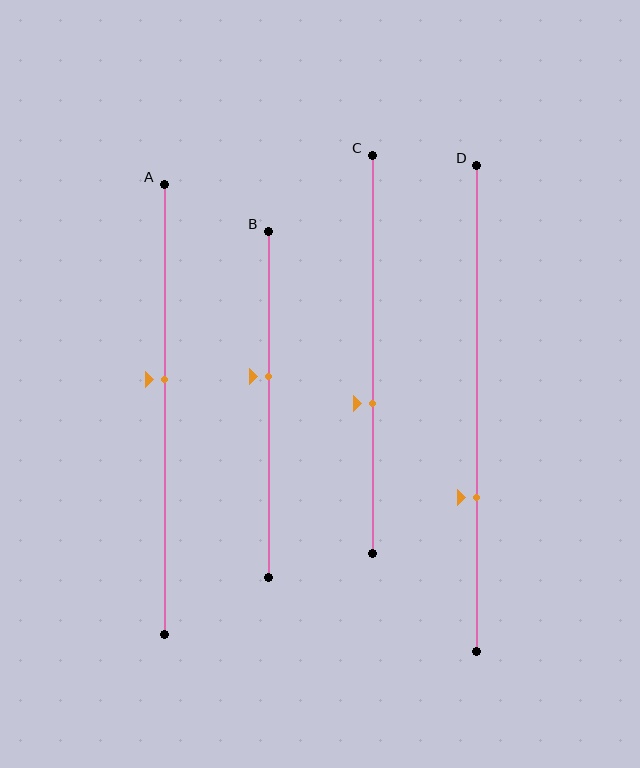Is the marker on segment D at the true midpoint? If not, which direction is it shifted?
No, the marker on segment D is shifted downward by about 18% of the segment length.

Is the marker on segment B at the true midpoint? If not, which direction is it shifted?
No, the marker on segment B is shifted upward by about 8% of the segment length.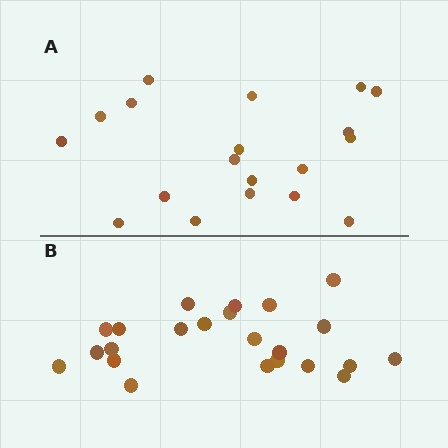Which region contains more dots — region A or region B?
Region B (the bottom region) has more dots.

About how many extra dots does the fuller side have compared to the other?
Region B has about 4 more dots than region A.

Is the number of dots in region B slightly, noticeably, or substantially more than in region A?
Region B has only slightly more — the two regions are fairly close. The ratio is roughly 1.2 to 1.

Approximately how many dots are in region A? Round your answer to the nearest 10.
About 20 dots. (The exact count is 19, which rounds to 20.)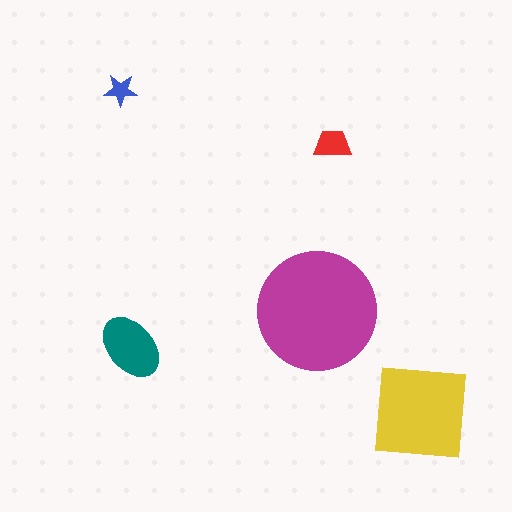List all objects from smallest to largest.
The blue star, the red trapezoid, the teal ellipse, the yellow square, the magenta circle.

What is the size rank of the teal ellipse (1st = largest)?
3rd.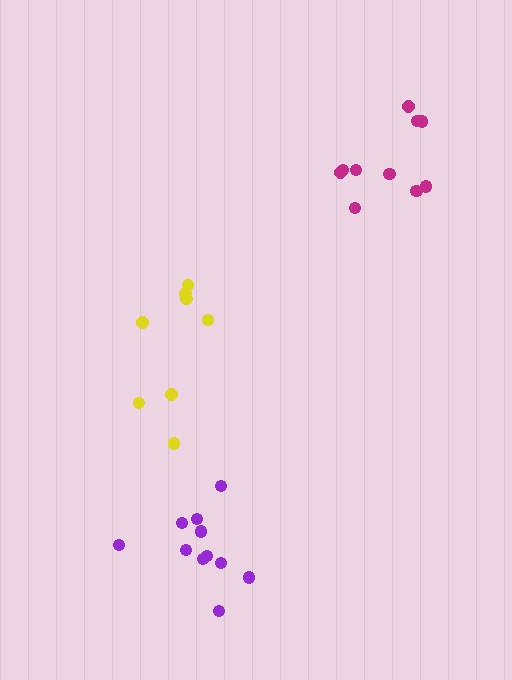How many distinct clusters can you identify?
There are 3 distinct clusters.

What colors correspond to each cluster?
The clusters are colored: magenta, yellow, purple.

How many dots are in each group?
Group 1: 10 dots, Group 2: 8 dots, Group 3: 11 dots (29 total).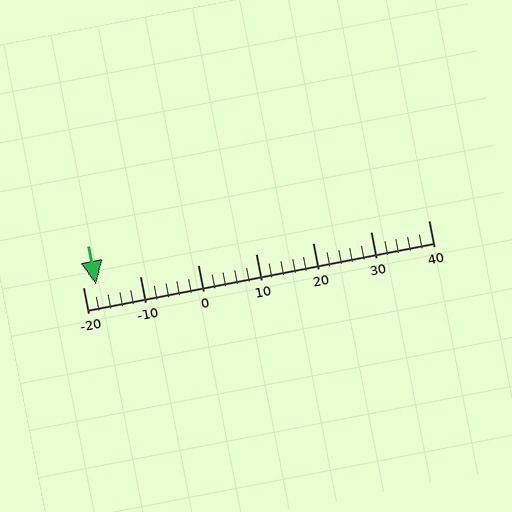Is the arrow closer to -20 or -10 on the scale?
The arrow is closer to -20.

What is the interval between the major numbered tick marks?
The major tick marks are spaced 10 units apart.